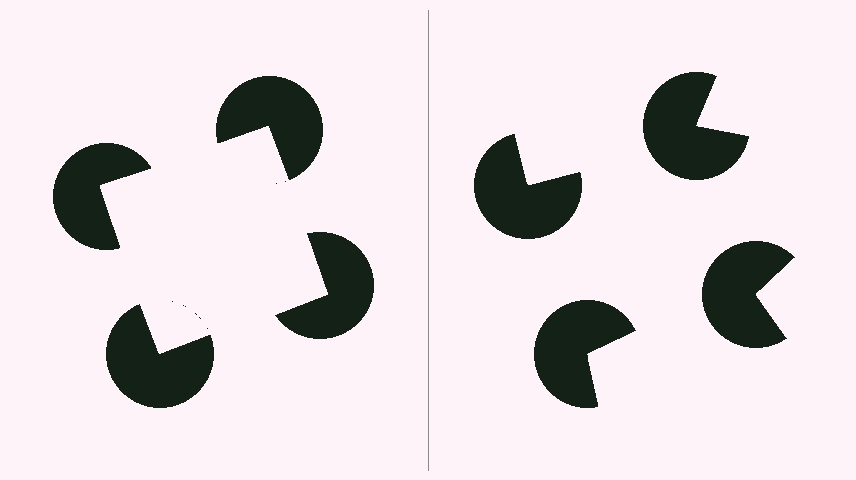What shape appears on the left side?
An illusory square.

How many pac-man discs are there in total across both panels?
8 — 4 on each side.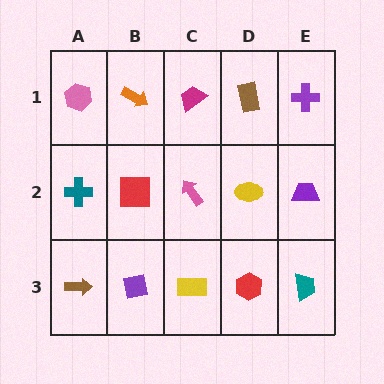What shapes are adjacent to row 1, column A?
A teal cross (row 2, column A), an orange arrow (row 1, column B).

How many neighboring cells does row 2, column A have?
3.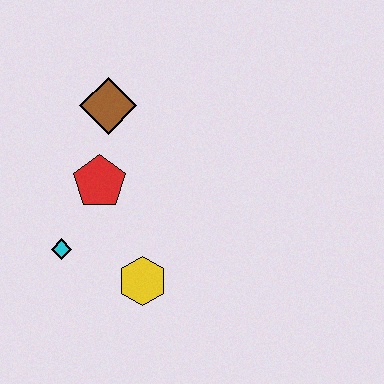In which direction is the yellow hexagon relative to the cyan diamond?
The yellow hexagon is to the right of the cyan diamond.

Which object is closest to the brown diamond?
The red pentagon is closest to the brown diamond.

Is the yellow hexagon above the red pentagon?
No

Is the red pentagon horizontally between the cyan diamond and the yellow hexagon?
Yes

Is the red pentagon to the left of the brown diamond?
Yes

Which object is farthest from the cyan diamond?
The brown diamond is farthest from the cyan diamond.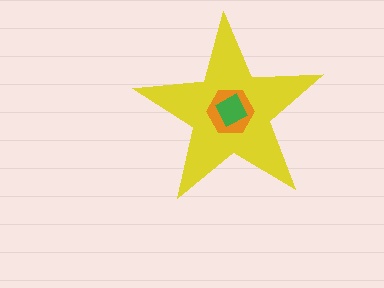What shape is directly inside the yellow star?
The orange hexagon.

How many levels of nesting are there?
3.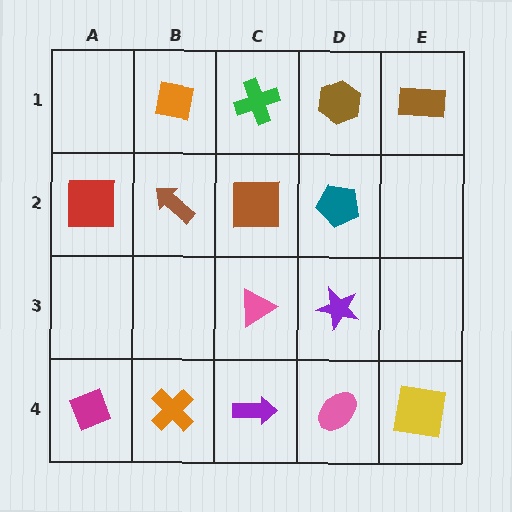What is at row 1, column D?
A brown hexagon.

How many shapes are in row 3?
2 shapes.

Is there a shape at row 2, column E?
No, that cell is empty.